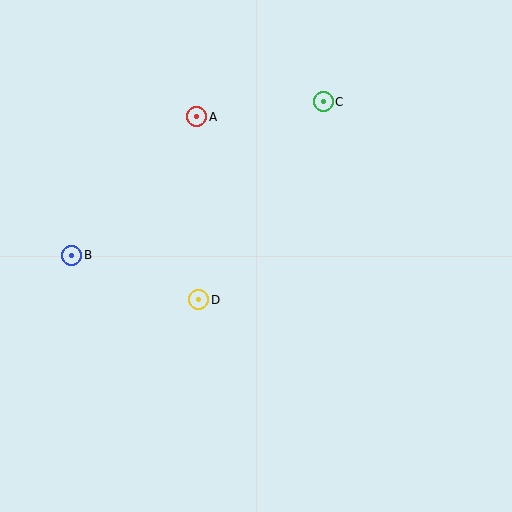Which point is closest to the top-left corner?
Point A is closest to the top-left corner.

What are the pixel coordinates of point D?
Point D is at (199, 300).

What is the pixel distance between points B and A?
The distance between B and A is 186 pixels.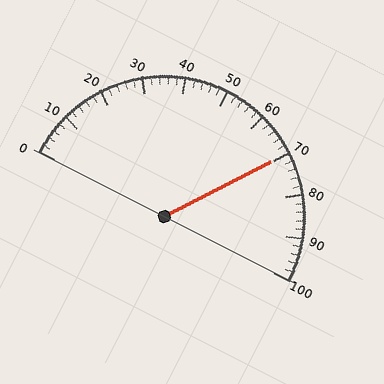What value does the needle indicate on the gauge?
The needle indicates approximately 70.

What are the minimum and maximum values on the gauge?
The gauge ranges from 0 to 100.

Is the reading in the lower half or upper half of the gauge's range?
The reading is in the upper half of the range (0 to 100).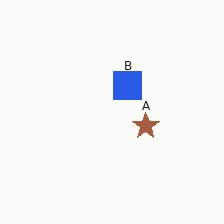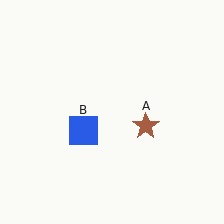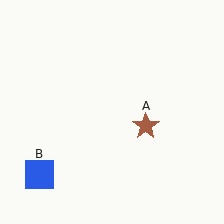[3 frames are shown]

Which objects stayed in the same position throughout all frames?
Brown star (object A) remained stationary.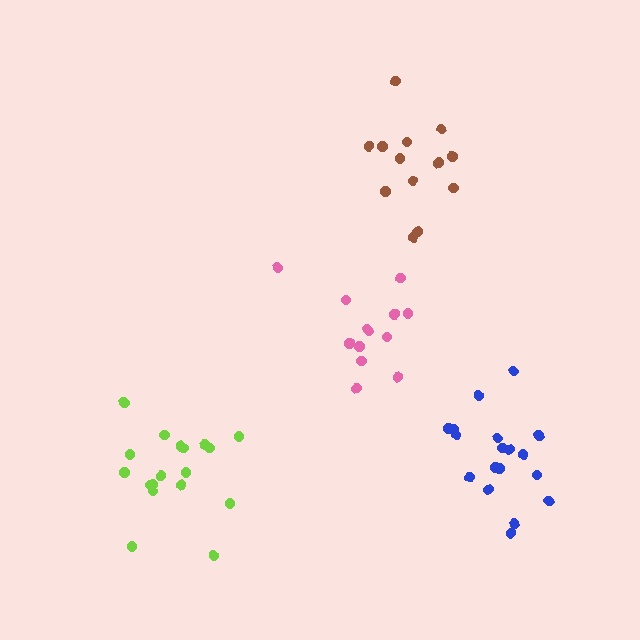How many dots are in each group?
Group 1: 13 dots, Group 2: 13 dots, Group 3: 18 dots, Group 4: 18 dots (62 total).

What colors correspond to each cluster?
The clusters are colored: pink, brown, blue, lime.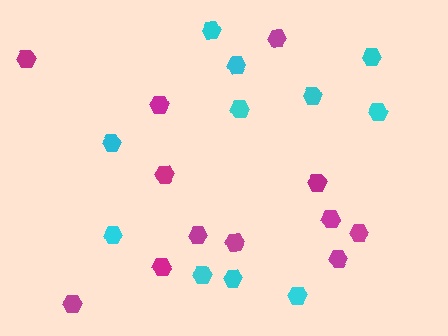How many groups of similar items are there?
There are 2 groups: one group of cyan hexagons (11) and one group of magenta hexagons (12).